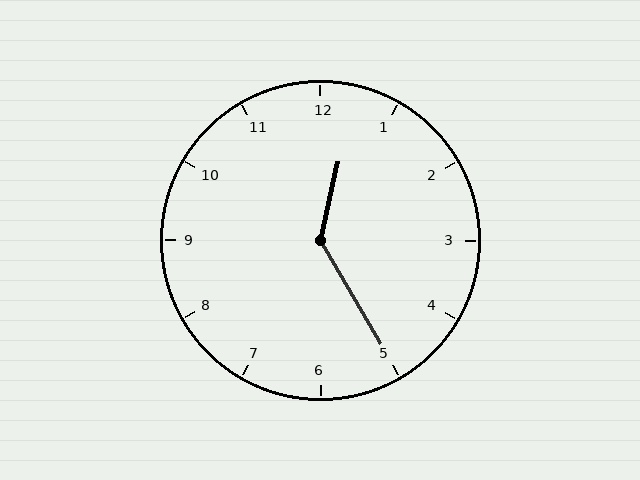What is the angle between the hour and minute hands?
Approximately 138 degrees.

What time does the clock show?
12:25.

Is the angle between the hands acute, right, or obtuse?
It is obtuse.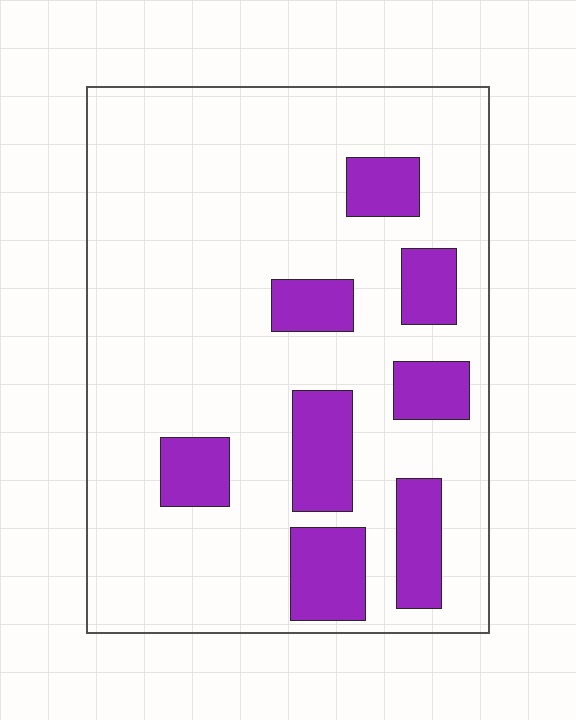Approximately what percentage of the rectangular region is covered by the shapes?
Approximately 20%.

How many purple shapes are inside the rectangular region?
8.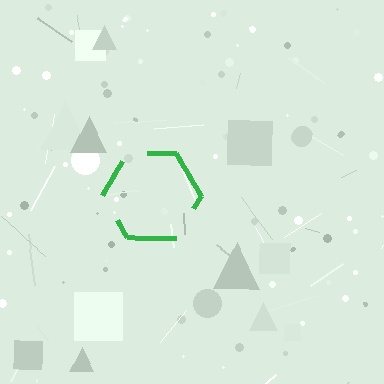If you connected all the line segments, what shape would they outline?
They would outline a hexagon.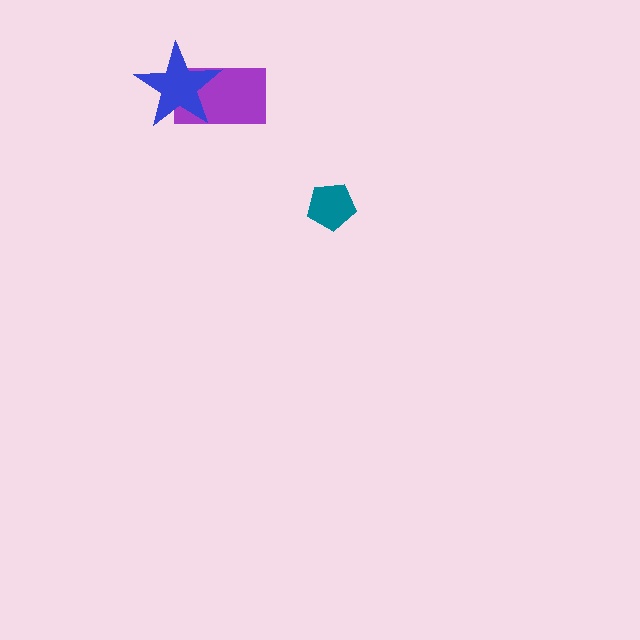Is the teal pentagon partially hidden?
No, no other shape covers it.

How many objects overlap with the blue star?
1 object overlaps with the blue star.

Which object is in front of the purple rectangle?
The blue star is in front of the purple rectangle.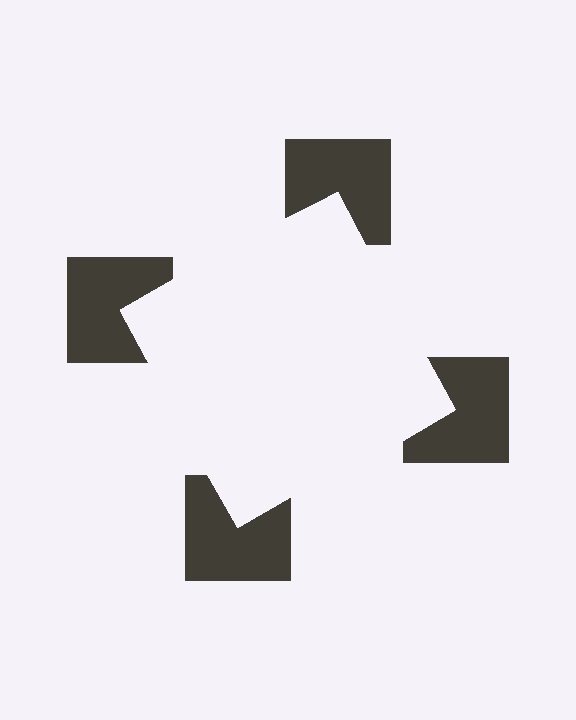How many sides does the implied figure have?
4 sides.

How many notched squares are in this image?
There are 4 — one at each vertex of the illusory square.